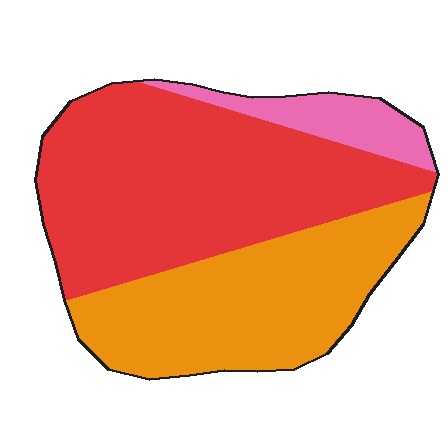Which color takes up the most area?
Red, at roughly 55%.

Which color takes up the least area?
Pink, at roughly 10%.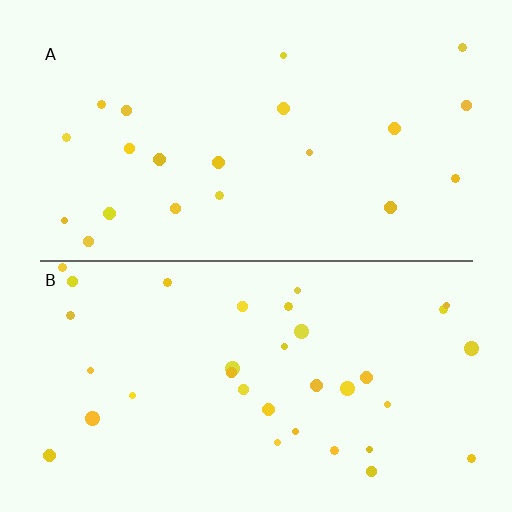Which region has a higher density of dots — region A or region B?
B (the bottom).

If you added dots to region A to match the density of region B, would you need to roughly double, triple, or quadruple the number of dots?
Approximately double.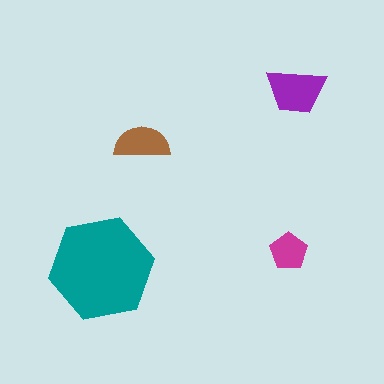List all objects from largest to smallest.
The teal hexagon, the purple trapezoid, the brown semicircle, the magenta pentagon.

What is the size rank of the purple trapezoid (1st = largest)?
2nd.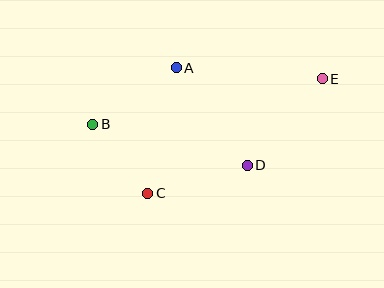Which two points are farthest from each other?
Points B and E are farthest from each other.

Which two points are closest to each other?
Points B and C are closest to each other.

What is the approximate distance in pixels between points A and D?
The distance between A and D is approximately 120 pixels.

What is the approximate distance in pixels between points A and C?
The distance between A and C is approximately 129 pixels.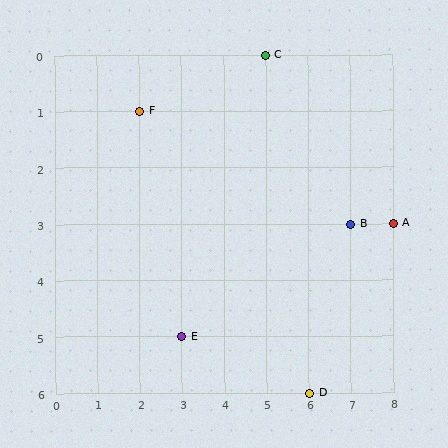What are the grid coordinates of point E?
Point E is at grid coordinates (3, 5).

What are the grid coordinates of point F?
Point F is at grid coordinates (2, 1).